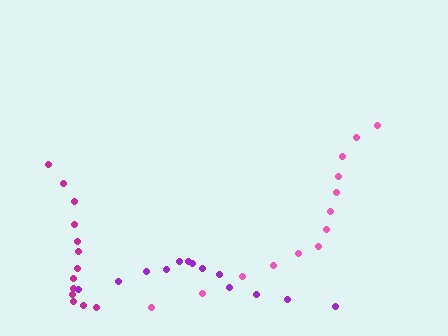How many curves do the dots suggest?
There are 3 distinct paths.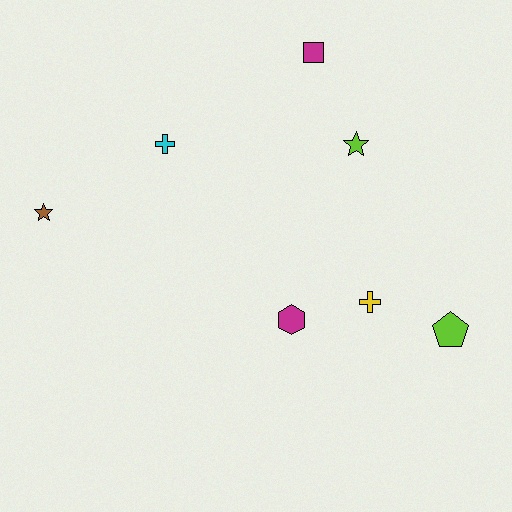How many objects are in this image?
There are 7 objects.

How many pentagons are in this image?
There is 1 pentagon.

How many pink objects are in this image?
There are no pink objects.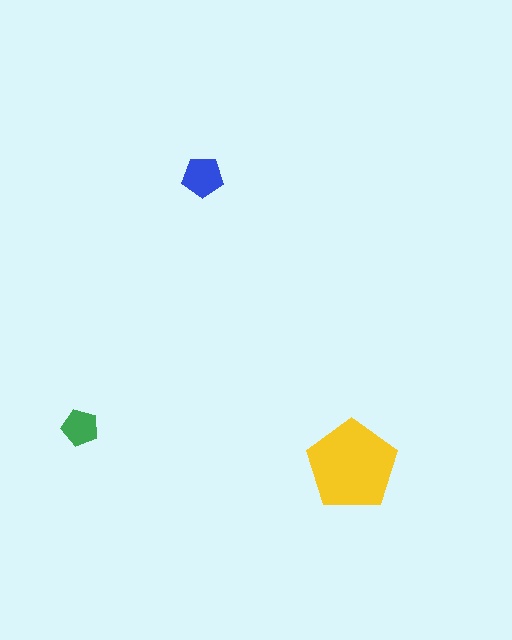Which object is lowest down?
The yellow pentagon is bottommost.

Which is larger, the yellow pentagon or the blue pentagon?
The yellow one.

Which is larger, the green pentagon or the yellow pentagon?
The yellow one.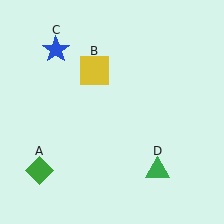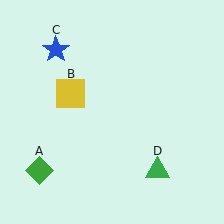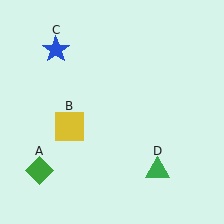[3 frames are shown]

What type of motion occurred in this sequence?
The yellow square (object B) rotated counterclockwise around the center of the scene.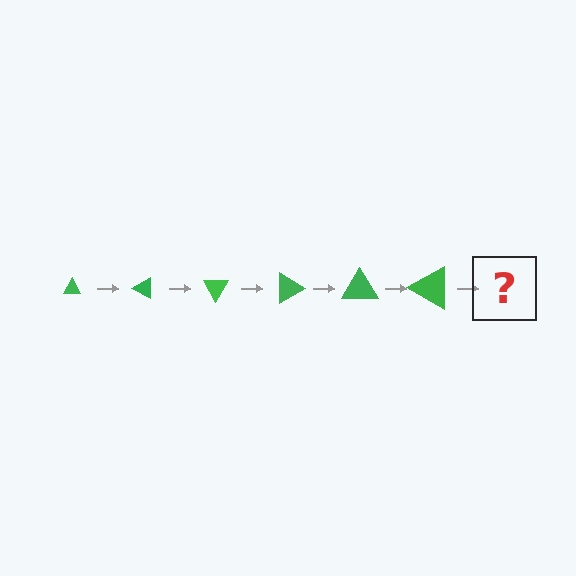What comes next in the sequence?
The next element should be a triangle, larger than the previous one and rotated 180 degrees from the start.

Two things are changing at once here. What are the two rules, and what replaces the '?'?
The two rules are that the triangle grows larger each step and it rotates 30 degrees each step. The '?' should be a triangle, larger than the previous one and rotated 180 degrees from the start.